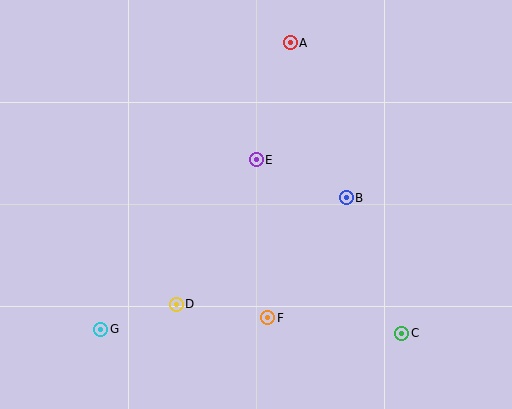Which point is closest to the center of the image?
Point E at (256, 160) is closest to the center.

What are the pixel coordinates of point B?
Point B is at (346, 198).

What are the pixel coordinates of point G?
Point G is at (101, 329).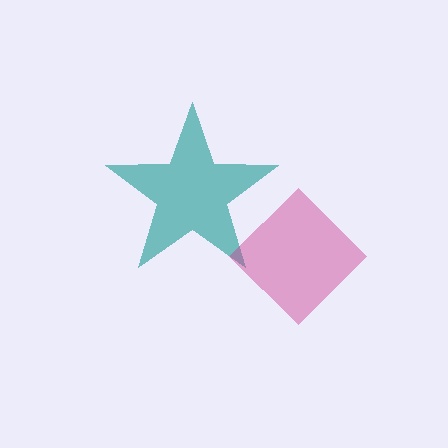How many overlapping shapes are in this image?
There are 2 overlapping shapes in the image.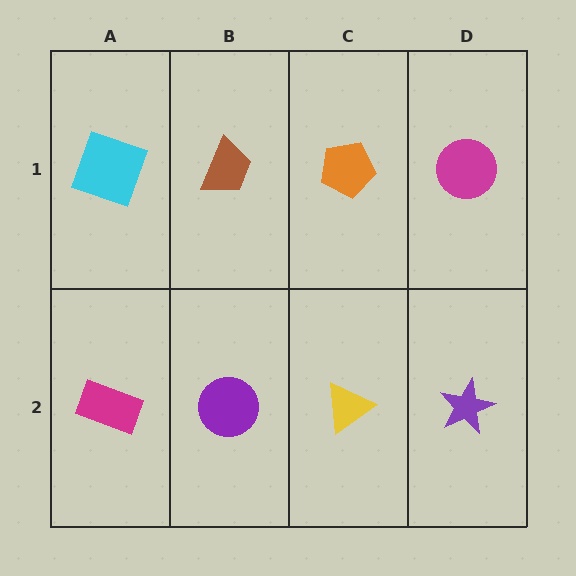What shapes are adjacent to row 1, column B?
A purple circle (row 2, column B), a cyan square (row 1, column A), an orange pentagon (row 1, column C).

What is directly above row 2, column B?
A brown trapezoid.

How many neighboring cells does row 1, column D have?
2.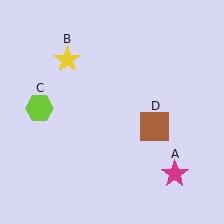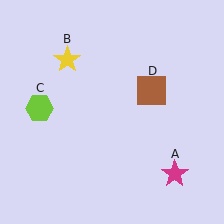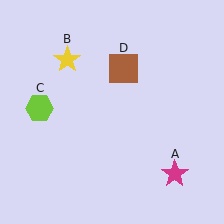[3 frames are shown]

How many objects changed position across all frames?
1 object changed position: brown square (object D).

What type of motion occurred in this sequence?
The brown square (object D) rotated counterclockwise around the center of the scene.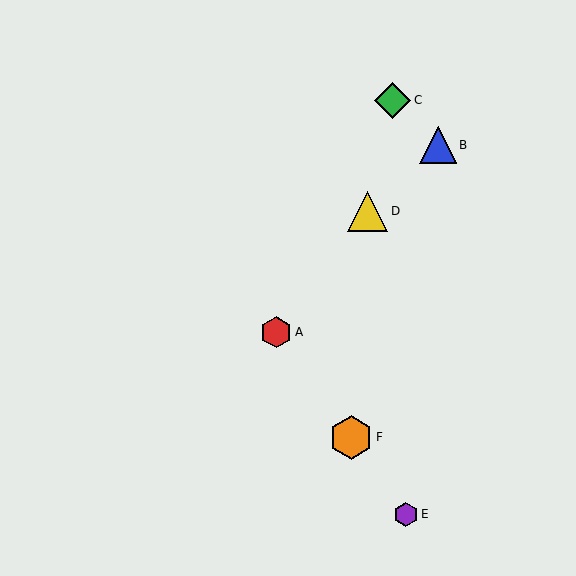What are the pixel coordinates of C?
Object C is at (392, 100).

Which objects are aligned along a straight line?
Objects A, E, F are aligned along a straight line.